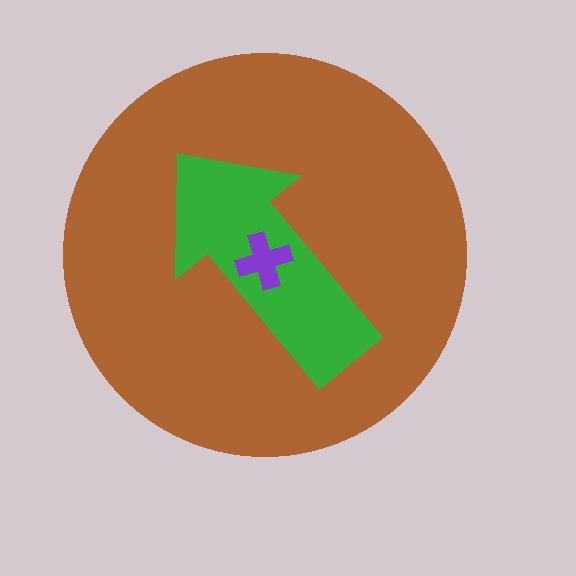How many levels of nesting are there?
3.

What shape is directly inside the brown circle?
The green arrow.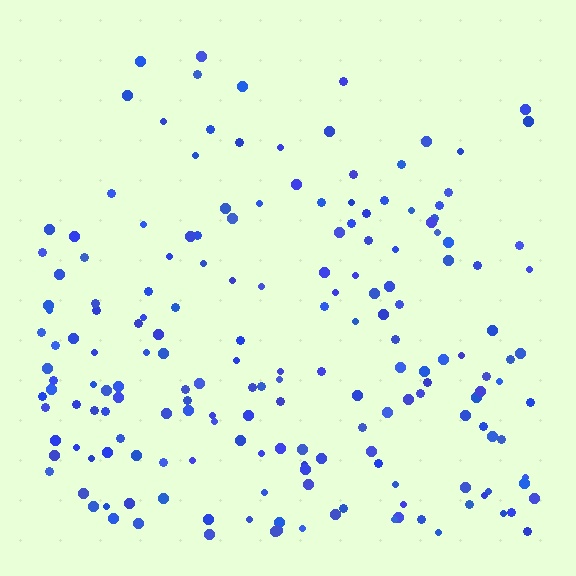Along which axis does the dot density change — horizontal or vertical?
Vertical.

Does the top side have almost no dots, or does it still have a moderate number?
Still a moderate number, just noticeably fewer than the bottom.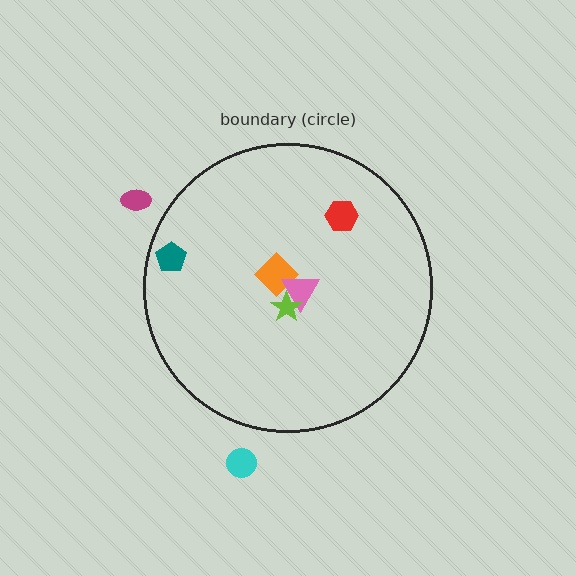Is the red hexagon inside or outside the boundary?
Inside.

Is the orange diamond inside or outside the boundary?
Inside.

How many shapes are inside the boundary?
5 inside, 2 outside.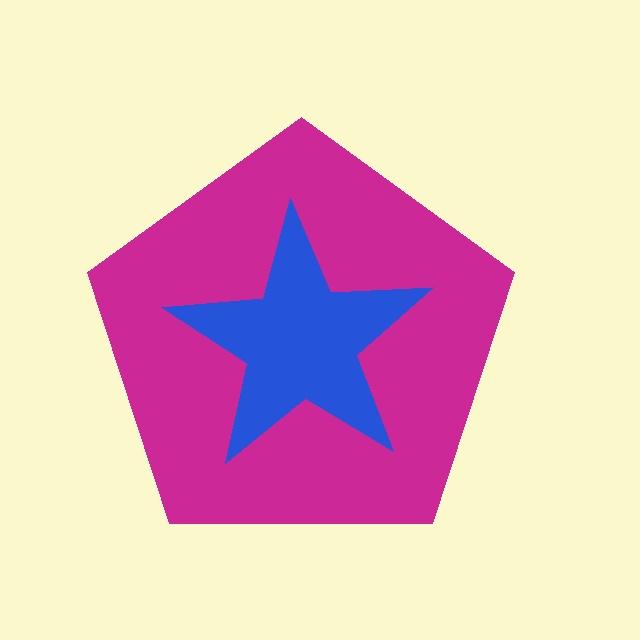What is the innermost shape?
The blue star.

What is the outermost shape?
The magenta pentagon.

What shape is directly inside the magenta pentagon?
The blue star.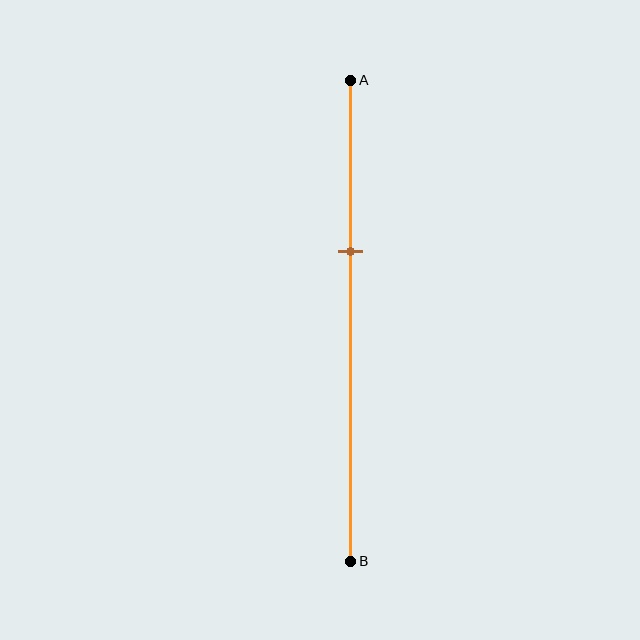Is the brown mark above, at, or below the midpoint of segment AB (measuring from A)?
The brown mark is above the midpoint of segment AB.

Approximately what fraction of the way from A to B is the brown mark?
The brown mark is approximately 35% of the way from A to B.